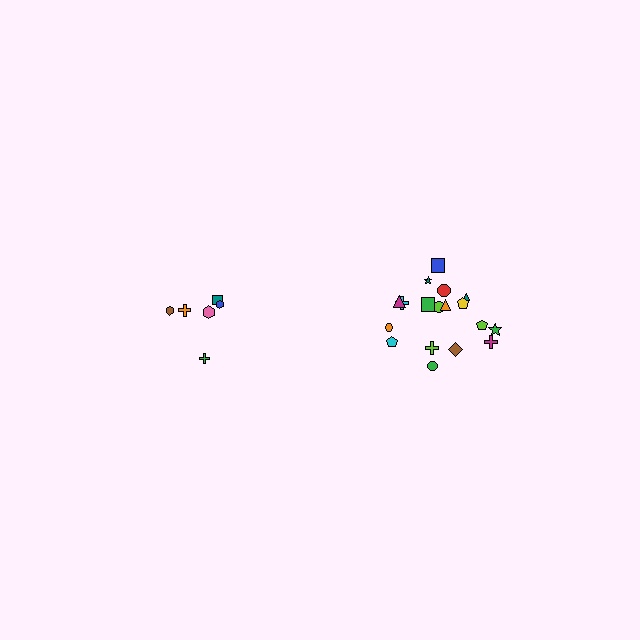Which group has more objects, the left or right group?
The right group.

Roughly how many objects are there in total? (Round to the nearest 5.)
Roughly 25 objects in total.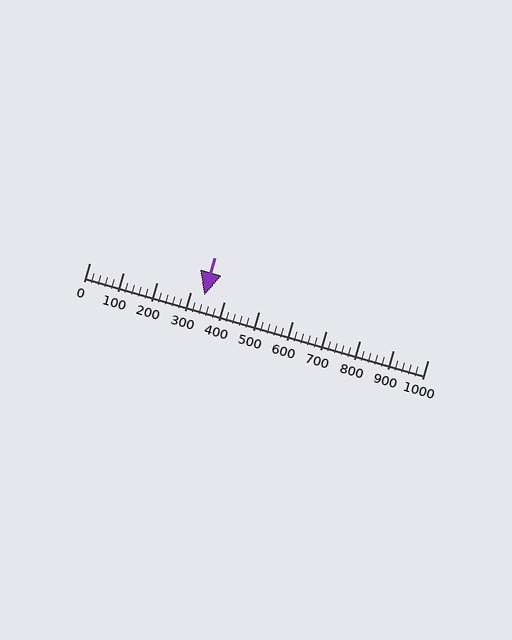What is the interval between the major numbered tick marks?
The major tick marks are spaced 100 units apart.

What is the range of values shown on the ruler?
The ruler shows values from 0 to 1000.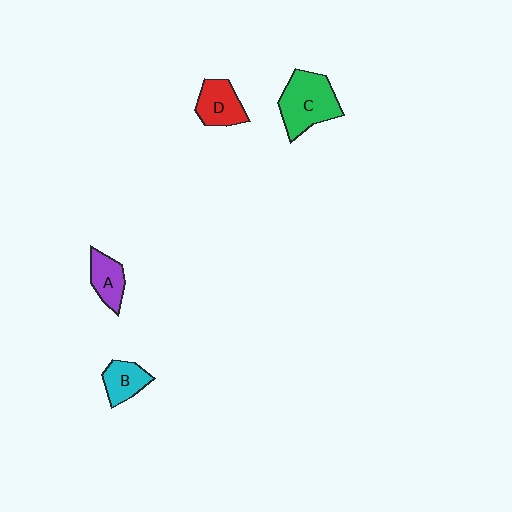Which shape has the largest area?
Shape C (green).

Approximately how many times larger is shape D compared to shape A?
Approximately 1.2 times.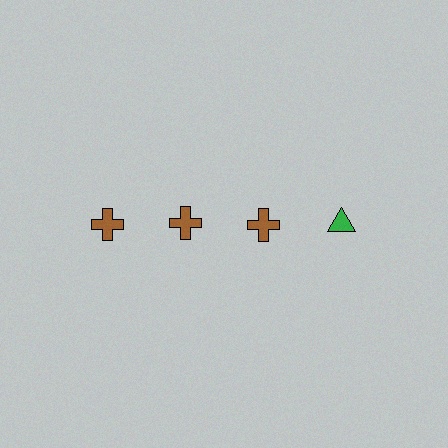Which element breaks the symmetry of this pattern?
The green triangle in the top row, second from right column breaks the symmetry. All other shapes are brown crosses.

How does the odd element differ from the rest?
It differs in both color (green instead of brown) and shape (triangle instead of cross).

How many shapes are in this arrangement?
There are 4 shapes arranged in a grid pattern.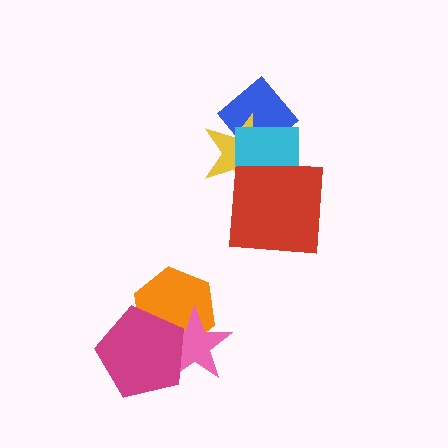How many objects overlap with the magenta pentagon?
2 objects overlap with the magenta pentagon.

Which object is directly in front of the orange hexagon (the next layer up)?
The pink star is directly in front of the orange hexagon.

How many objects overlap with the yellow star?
3 objects overlap with the yellow star.